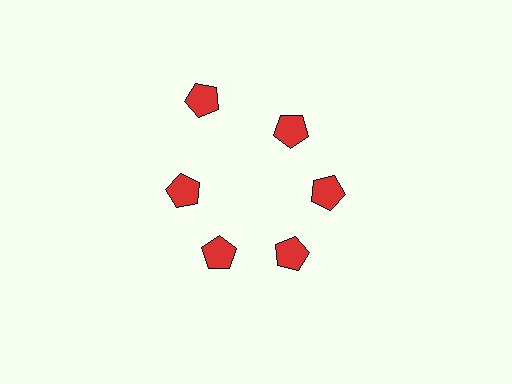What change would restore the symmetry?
The symmetry would be restored by moving it inward, back onto the ring so that all 6 pentagons sit at equal angles and equal distance from the center.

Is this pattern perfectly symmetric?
No. The 6 red pentagons are arranged in a ring, but one element near the 11 o'clock position is pushed outward from the center, breaking the 6-fold rotational symmetry.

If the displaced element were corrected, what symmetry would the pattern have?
It would have 6-fold rotational symmetry — the pattern would map onto itself every 60 degrees.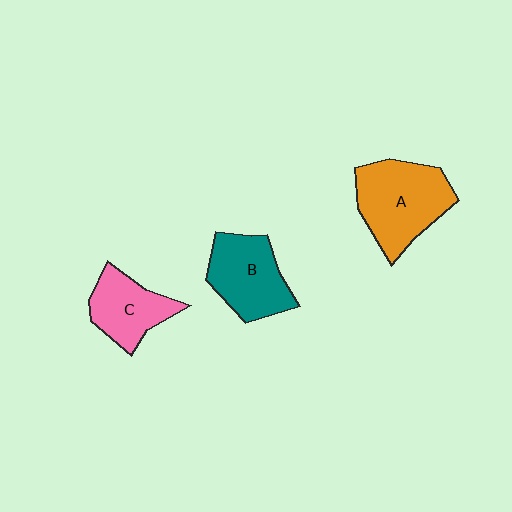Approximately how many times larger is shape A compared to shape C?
Approximately 1.5 times.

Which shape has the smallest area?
Shape C (pink).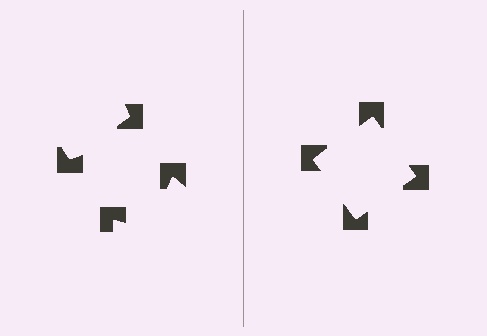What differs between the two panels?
The notched squares are positioned identically on both sides; only the wedge orientations differ. On the right they align to a square; on the left they are misaligned.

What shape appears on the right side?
An illusory square.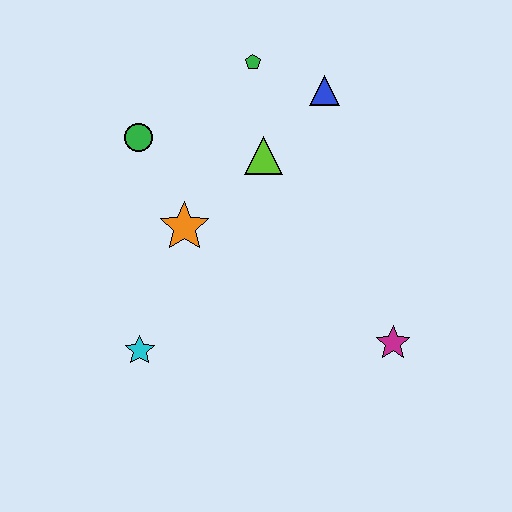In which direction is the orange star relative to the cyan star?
The orange star is above the cyan star.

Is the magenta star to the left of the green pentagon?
No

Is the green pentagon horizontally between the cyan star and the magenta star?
Yes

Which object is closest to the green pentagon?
The blue triangle is closest to the green pentagon.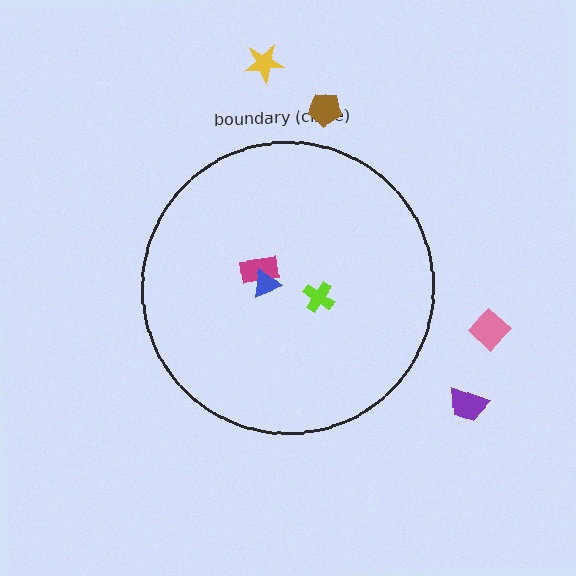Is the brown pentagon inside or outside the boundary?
Outside.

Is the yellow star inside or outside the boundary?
Outside.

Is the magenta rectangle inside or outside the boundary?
Inside.